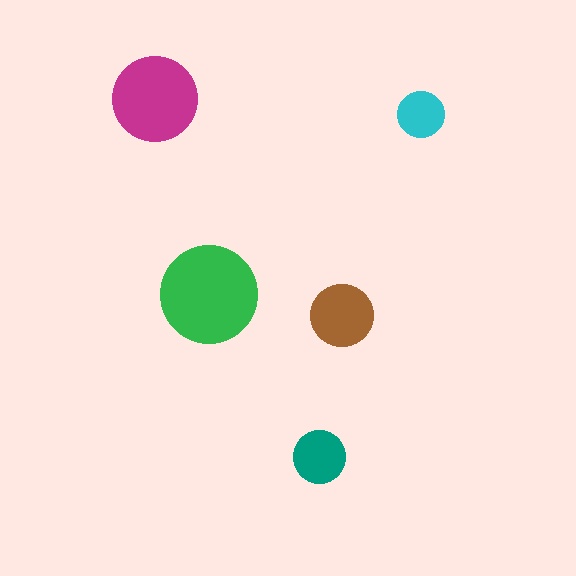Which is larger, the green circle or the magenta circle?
The green one.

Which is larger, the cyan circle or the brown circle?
The brown one.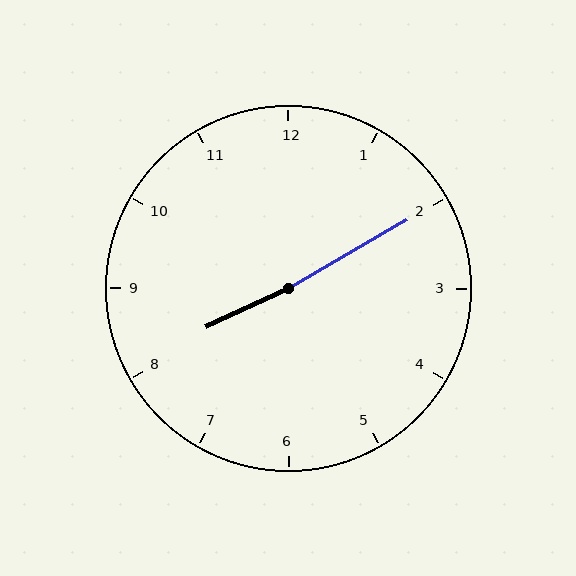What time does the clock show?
8:10.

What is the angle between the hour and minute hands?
Approximately 175 degrees.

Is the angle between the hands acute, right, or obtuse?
It is obtuse.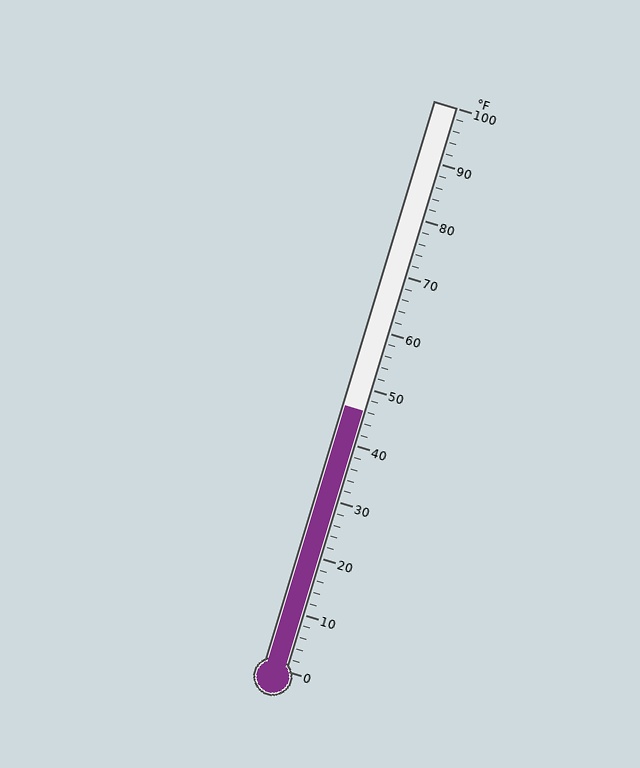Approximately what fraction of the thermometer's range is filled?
The thermometer is filled to approximately 45% of its range.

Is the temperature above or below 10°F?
The temperature is above 10°F.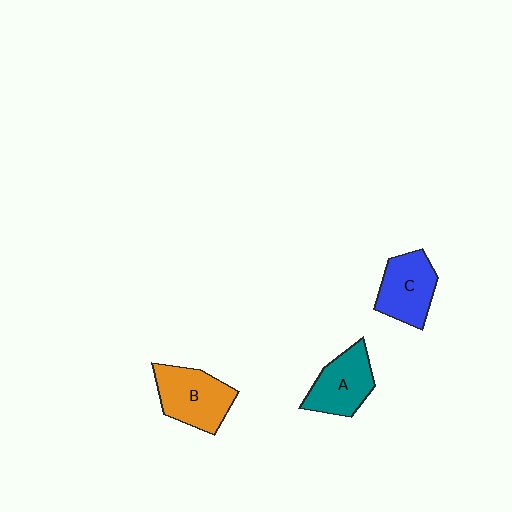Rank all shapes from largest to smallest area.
From largest to smallest: B (orange), C (blue), A (teal).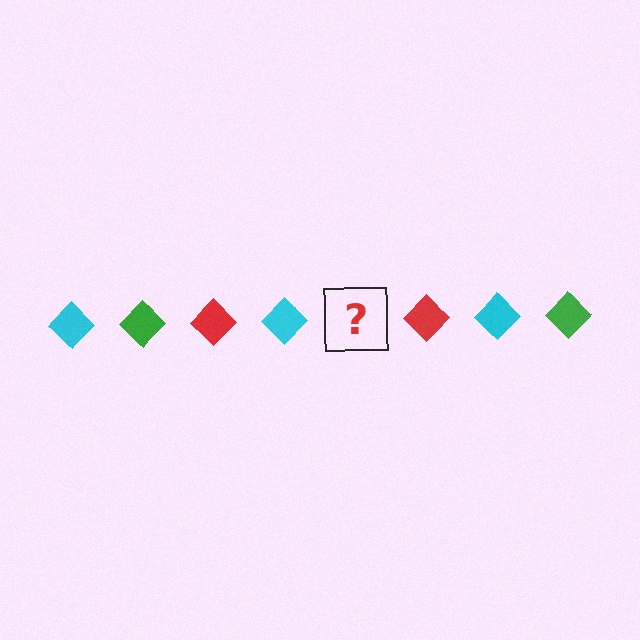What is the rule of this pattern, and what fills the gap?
The rule is that the pattern cycles through cyan, green, red diamonds. The gap should be filled with a green diamond.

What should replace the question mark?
The question mark should be replaced with a green diamond.